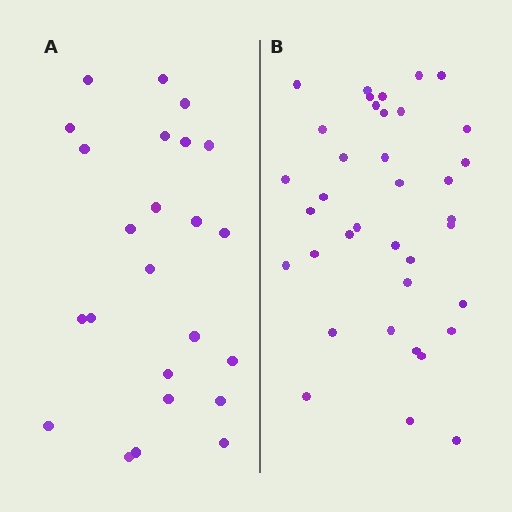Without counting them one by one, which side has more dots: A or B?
Region B (the right region) has more dots.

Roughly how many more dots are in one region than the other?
Region B has approximately 15 more dots than region A.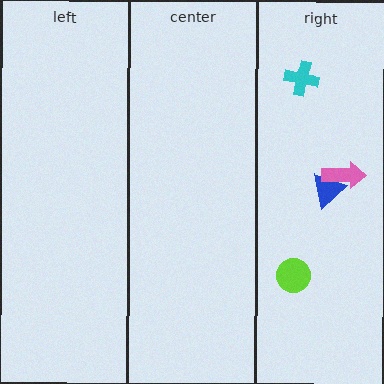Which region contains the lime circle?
The right region.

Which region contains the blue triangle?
The right region.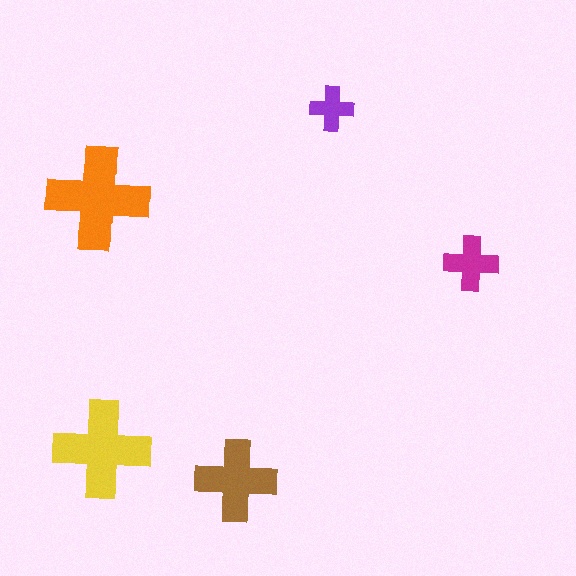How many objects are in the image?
There are 5 objects in the image.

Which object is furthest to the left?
The orange cross is leftmost.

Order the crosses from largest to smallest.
the orange one, the yellow one, the brown one, the magenta one, the purple one.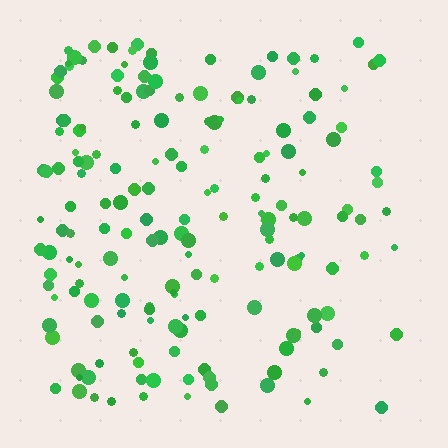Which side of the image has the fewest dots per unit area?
The right.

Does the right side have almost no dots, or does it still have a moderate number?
Still a moderate number, just noticeably fewer than the left.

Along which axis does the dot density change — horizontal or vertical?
Horizontal.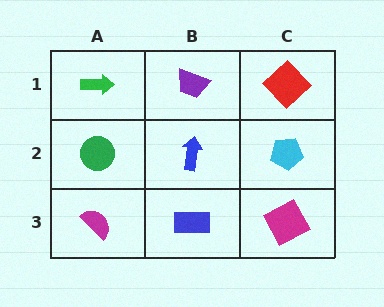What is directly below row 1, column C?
A cyan pentagon.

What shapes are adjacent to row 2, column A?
A green arrow (row 1, column A), a magenta semicircle (row 3, column A), a blue arrow (row 2, column B).